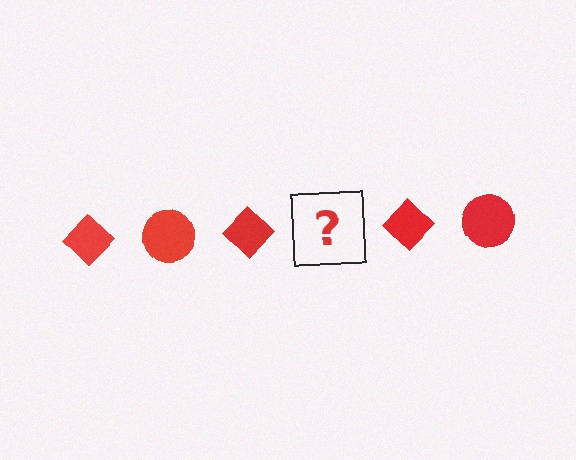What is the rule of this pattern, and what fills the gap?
The rule is that the pattern cycles through diamond, circle shapes in red. The gap should be filled with a red circle.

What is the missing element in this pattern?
The missing element is a red circle.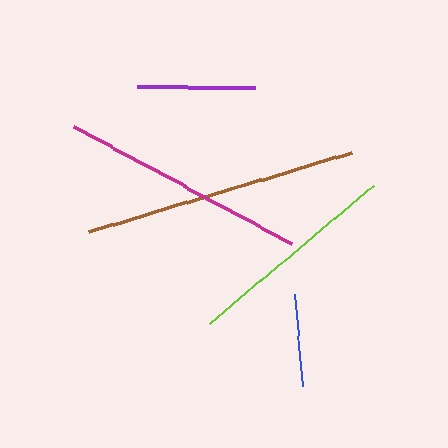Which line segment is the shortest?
The blue line is the shortest at approximately 92 pixels.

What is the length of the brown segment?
The brown segment is approximately 275 pixels long.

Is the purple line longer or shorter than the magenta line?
The magenta line is longer than the purple line.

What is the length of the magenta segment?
The magenta segment is approximately 247 pixels long.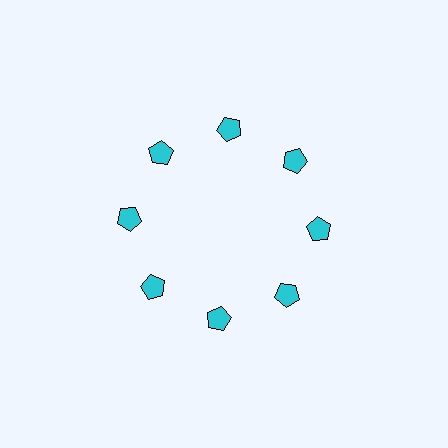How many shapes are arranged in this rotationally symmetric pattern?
There are 8 shapes, arranged in 8 groups of 1.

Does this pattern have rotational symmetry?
Yes, this pattern has 8-fold rotational symmetry. It looks the same after rotating 45 degrees around the center.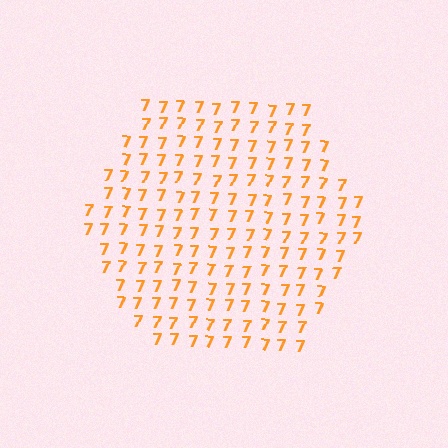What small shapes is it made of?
It is made of small digit 7's.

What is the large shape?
The large shape is a hexagon.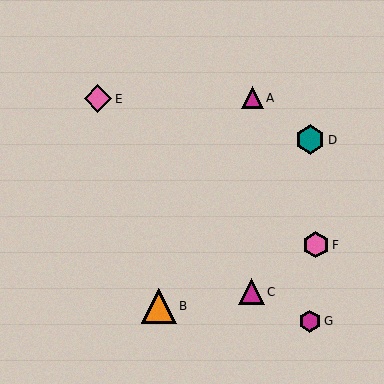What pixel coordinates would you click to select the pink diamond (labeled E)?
Click at (98, 99) to select the pink diamond E.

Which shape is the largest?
The orange triangle (labeled B) is the largest.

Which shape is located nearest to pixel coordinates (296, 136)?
The teal hexagon (labeled D) at (310, 140) is nearest to that location.